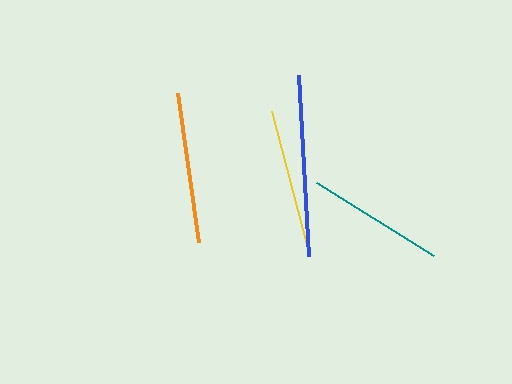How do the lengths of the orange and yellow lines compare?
The orange and yellow lines are approximately the same length.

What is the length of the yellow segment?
The yellow segment is approximately 142 pixels long.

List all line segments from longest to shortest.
From longest to shortest: blue, orange, yellow, teal.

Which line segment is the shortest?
The teal line is the shortest at approximately 138 pixels.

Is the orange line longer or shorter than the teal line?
The orange line is longer than the teal line.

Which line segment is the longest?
The blue line is the longest at approximately 181 pixels.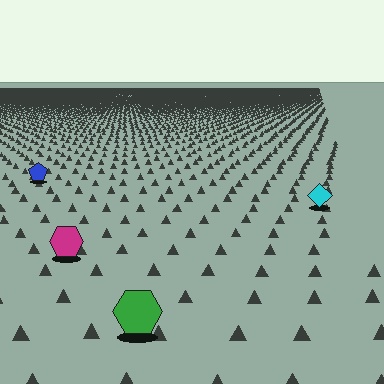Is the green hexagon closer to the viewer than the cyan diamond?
Yes. The green hexagon is closer — you can tell from the texture gradient: the ground texture is coarser near it.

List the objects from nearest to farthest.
From nearest to farthest: the green hexagon, the magenta hexagon, the cyan diamond, the blue pentagon.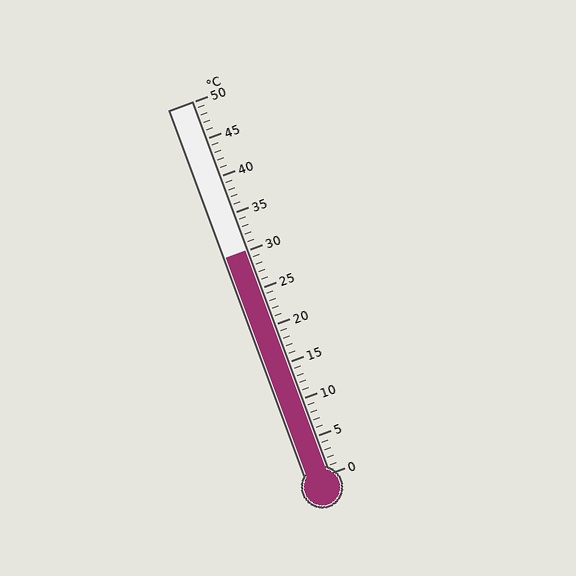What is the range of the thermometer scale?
The thermometer scale ranges from 0°C to 50°C.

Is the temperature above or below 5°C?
The temperature is above 5°C.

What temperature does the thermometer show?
The thermometer shows approximately 30°C.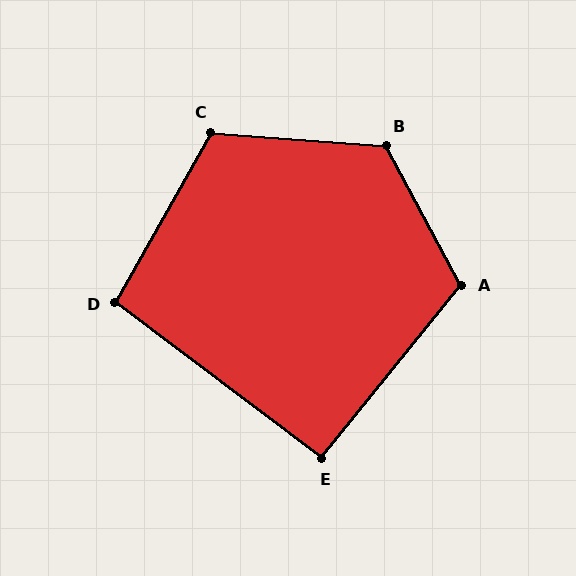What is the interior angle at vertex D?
Approximately 98 degrees (obtuse).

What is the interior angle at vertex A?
Approximately 113 degrees (obtuse).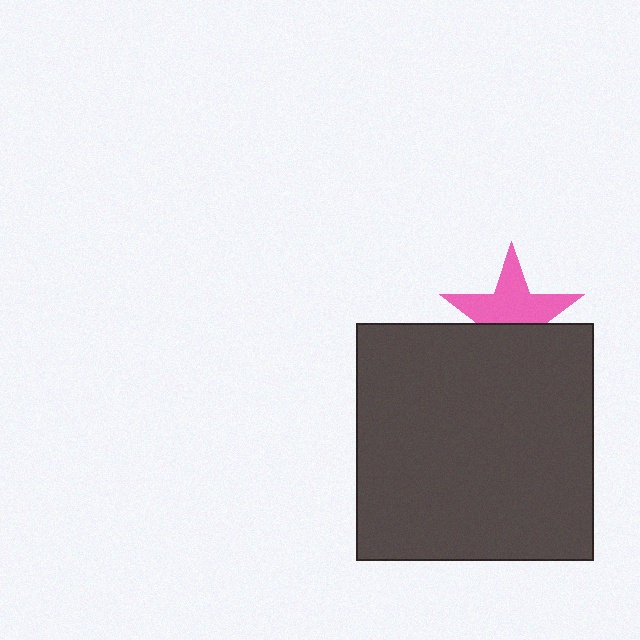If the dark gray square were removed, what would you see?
You would see the complete pink star.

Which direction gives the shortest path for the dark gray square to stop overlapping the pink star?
Moving down gives the shortest separation.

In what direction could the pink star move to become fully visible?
The pink star could move up. That would shift it out from behind the dark gray square entirely.